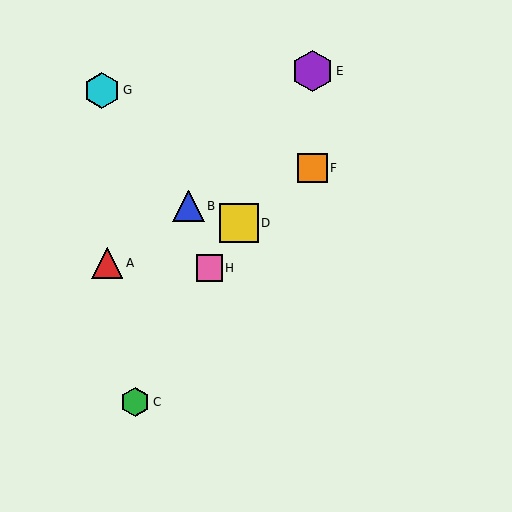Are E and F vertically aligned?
Yes, both are at x≈312.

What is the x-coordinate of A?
Object A is at x≈107.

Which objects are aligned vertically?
Objects E, F are aligned vertically.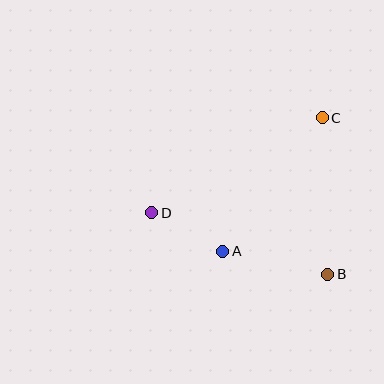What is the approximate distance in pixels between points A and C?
The distance between A and C is approximately 166 pixels.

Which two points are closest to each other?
Points A and D are closest to each other.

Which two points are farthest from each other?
Points C and D are farthest from each other.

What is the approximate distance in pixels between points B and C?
The distance between B and C is approximately 157 pixels.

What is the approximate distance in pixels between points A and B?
The distance between A and B is approximately 107 pixels.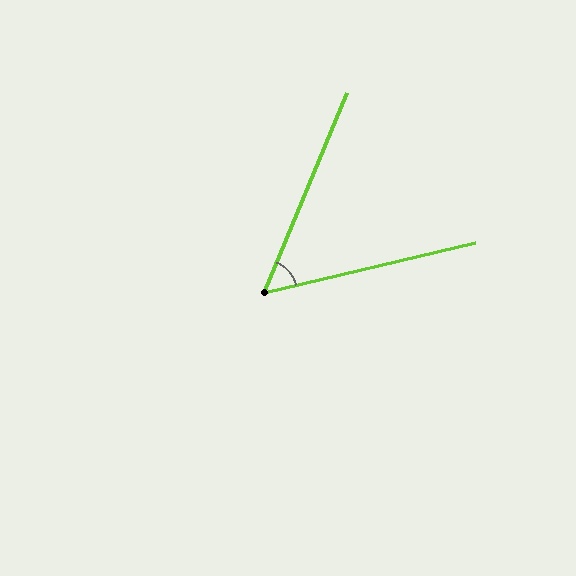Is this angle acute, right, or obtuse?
It is acute.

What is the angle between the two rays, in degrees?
Approximately 54 degrees.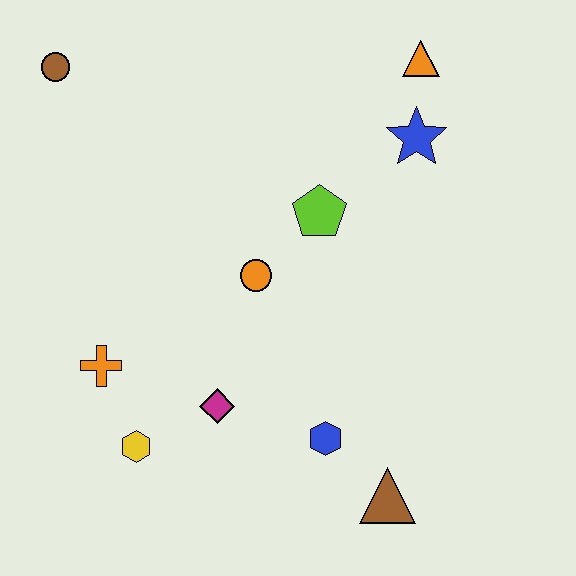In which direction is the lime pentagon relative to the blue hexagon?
The lime pentagon is above the blue hexagon.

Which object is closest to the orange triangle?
The blue star is closest to the orange triangle.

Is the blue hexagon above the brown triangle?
Yes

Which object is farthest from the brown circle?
The brown triangle is farthest from the brown circle.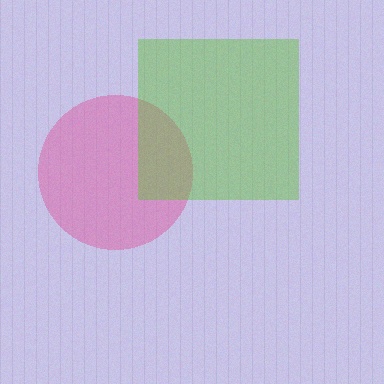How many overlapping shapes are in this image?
There are 2 overlapping shapes in the image.